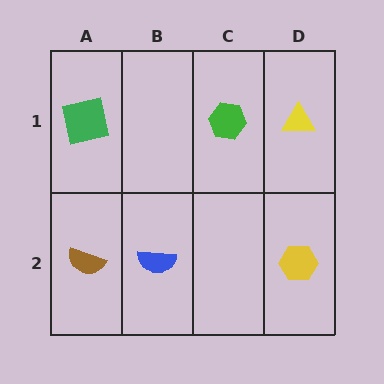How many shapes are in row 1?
3 shapes.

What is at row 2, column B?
A blue semicircle.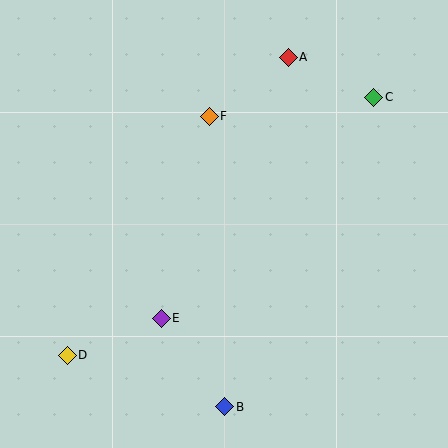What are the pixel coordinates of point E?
Point E is at (161, 318).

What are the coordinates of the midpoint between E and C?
The midpoint between E and C is at (268, 208).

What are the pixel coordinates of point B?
Point B is at (225, 407).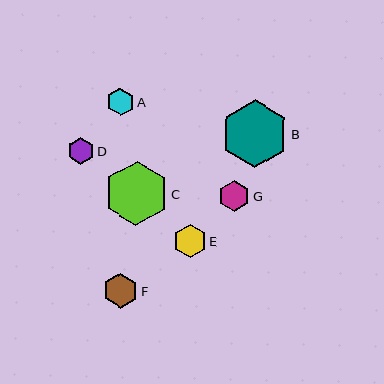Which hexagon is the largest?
Hexagon B is the largest with a size of approximately 67 pixels.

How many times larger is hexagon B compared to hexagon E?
Hexagon B is approximately 2.0 times the size of hexagon E.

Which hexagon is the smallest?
Hexagon D is the smallest with a size of approximately 27 pixels.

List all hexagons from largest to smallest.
From largest to smallest: B, C, F, E, G, A, D.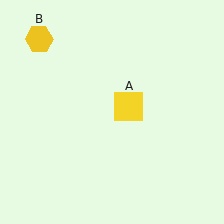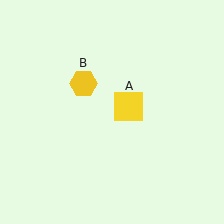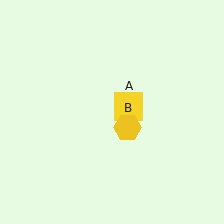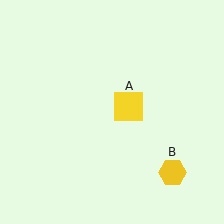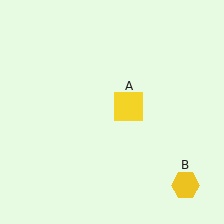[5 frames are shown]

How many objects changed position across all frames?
1 object changed position: yellow hexagon (object B).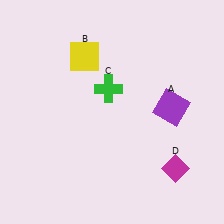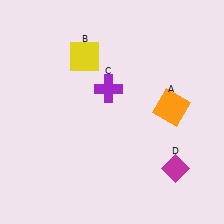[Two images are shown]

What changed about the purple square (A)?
In Image 1, A is purple. In Image 2, it changed to orange.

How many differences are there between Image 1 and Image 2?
There are 2 differences between the two images.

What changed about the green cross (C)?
In Image 1, C is green. In Image 2, it changed to purple.